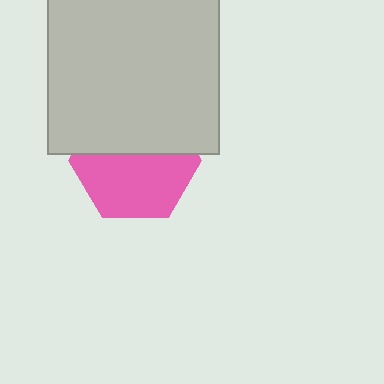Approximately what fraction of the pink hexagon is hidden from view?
Roughly 45% of the pink hexagon is hidden behind the light gray square.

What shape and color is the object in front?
The object in front is a light gray square.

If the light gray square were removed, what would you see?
You would see the complete pink hexagon.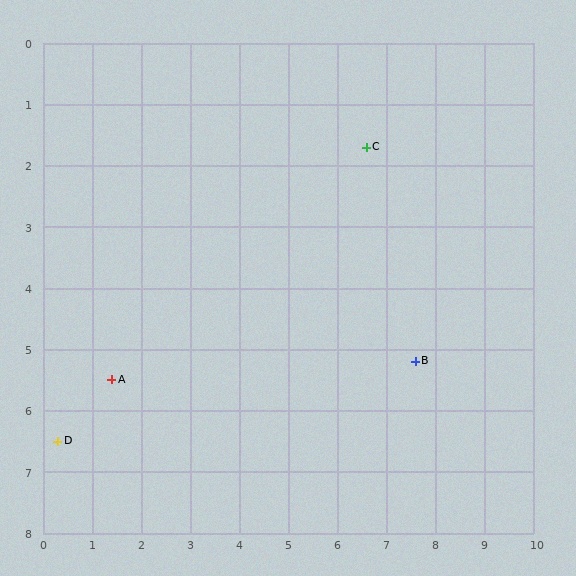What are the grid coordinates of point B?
Point B is at approximately (7.6, 5.2).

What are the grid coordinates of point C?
Point C is at approximately (6.6, 1.7).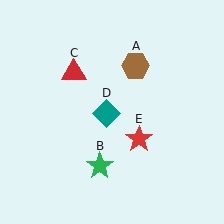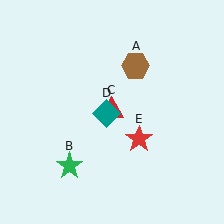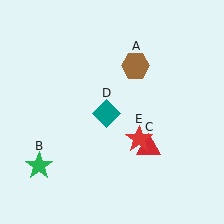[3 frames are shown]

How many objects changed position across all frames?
2 objects changed position: green star (object B), red triangle (object C).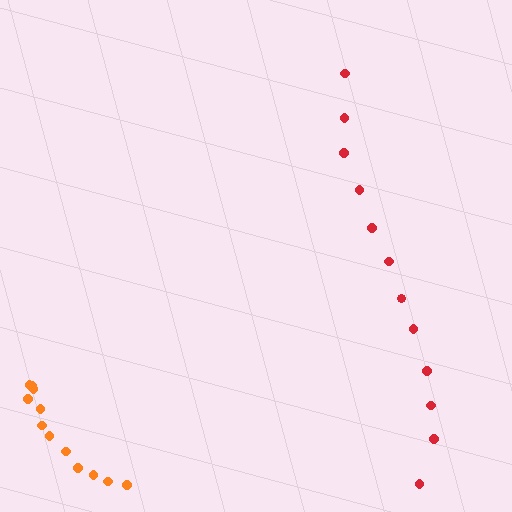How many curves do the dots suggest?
There are 2 distinct paths.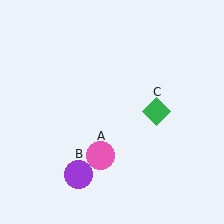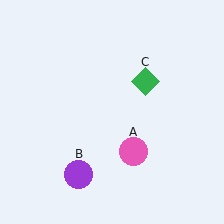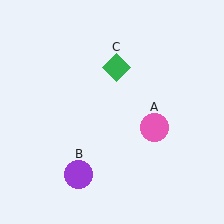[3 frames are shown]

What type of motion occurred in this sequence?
The pink circle (object A), green diamond (object C) rotated counterclockwise around the center of the scene.